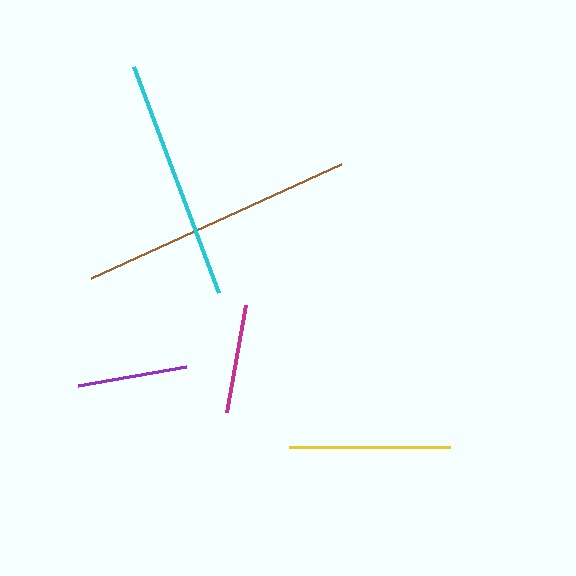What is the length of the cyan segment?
The cyan segment is approximately 242 pixels long.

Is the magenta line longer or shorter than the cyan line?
The cyan line is longer than the magenta line.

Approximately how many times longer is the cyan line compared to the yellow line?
The cyan line is approximately 1.5 times the length of the yellow line.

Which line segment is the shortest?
The magenta line is the shortest at approximately 109 pixels.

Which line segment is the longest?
The brown line is the longest at approximately 275 pixels.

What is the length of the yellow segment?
The yellow segment is approximately 161 pixels long.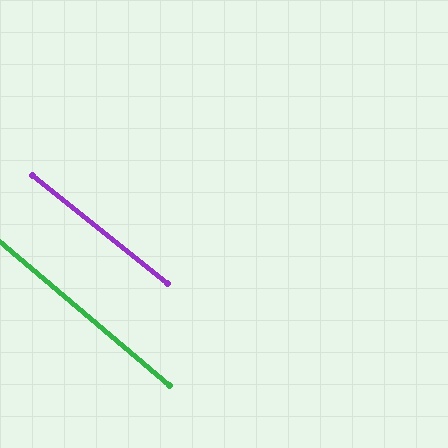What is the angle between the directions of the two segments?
Approximately 1 degree.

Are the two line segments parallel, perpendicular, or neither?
Parallel — their directions differ by only 1.3°.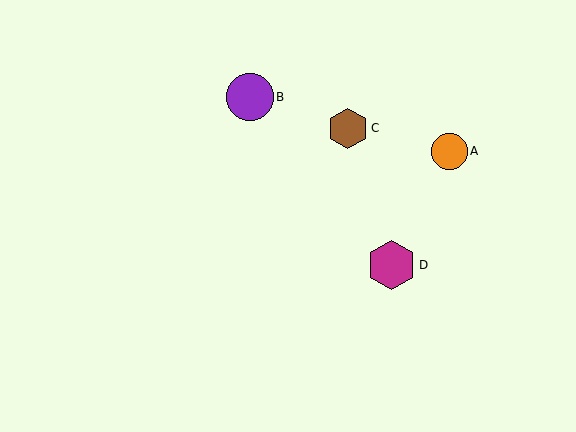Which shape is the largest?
The magenta hexagon (labeled D) is the largest.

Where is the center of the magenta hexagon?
The center of the magenta hexagon is at (391, 265).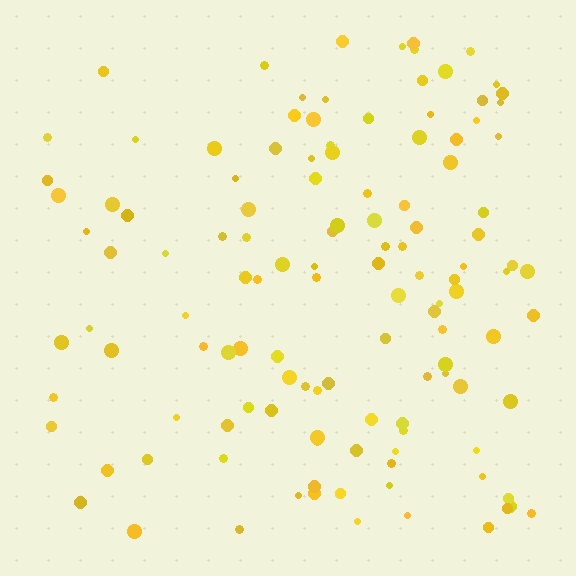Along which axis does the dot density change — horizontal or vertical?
Horizontal.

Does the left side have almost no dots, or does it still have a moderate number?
Still a moderate number, just noticeably fewer than the right.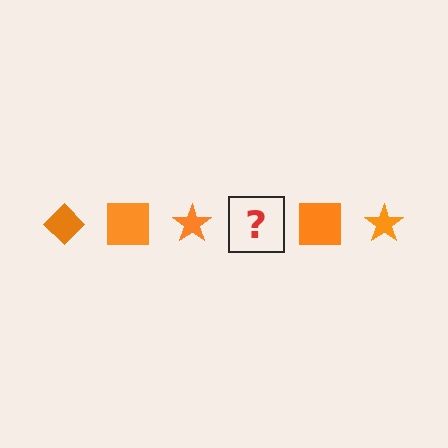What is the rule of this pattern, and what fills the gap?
The rule is that the pattern cycles through diamond, square, star shapes in orange. The gap should be filled with an orange diamond.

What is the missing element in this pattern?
The missing element is an orange diamond.